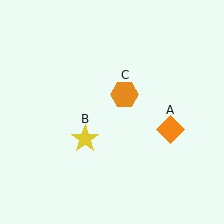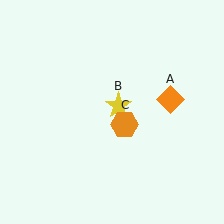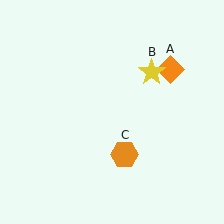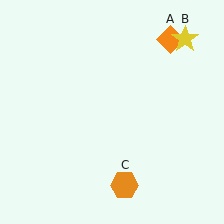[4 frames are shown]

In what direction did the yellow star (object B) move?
The yellow star (object B) moved up and to the right.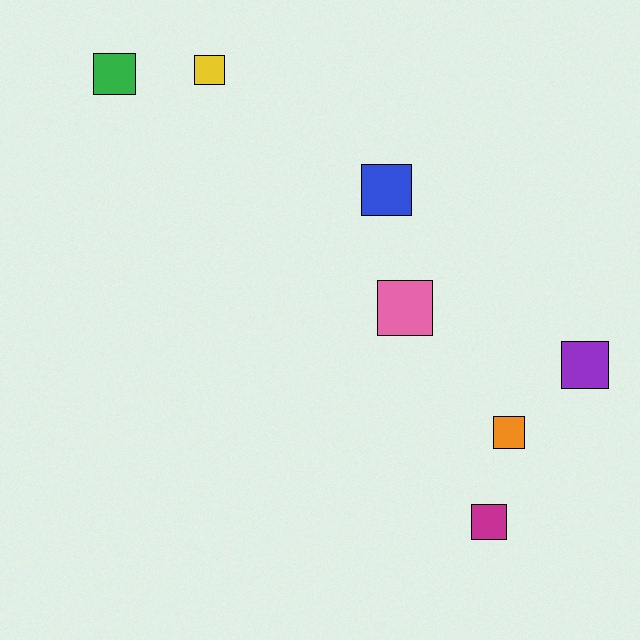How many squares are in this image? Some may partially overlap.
There are 7 squares.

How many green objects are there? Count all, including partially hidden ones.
There is 1 green object.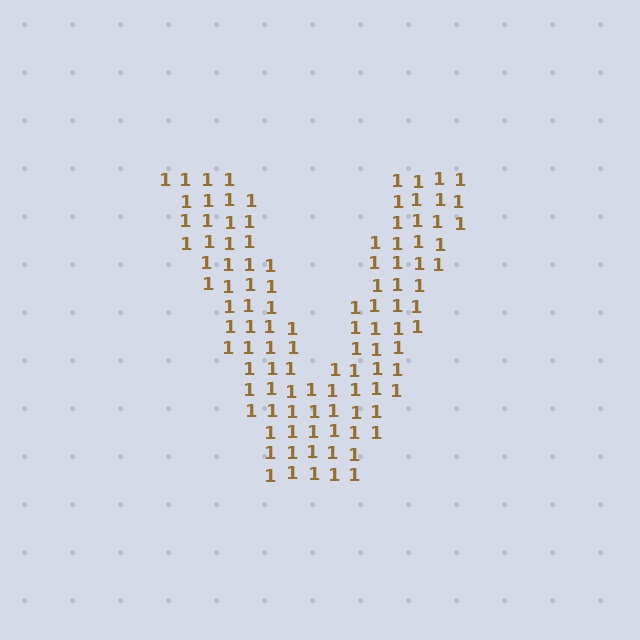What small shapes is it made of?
It is made of small digit 1's.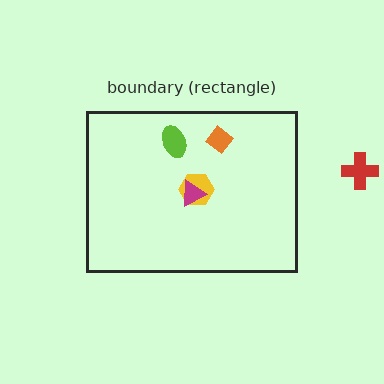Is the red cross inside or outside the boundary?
Outside.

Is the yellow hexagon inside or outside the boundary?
Inside.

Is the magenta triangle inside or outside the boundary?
Inside.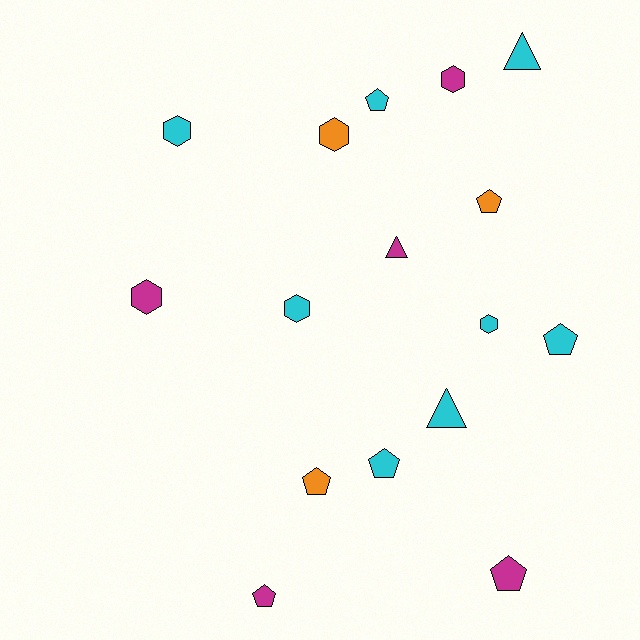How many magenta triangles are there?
There is 1 magenta triangle.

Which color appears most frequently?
Cyan, with 8 objects.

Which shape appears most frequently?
Pentagon, with 7 objects.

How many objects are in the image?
There are 16 objects.